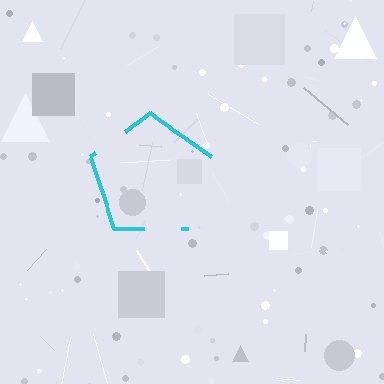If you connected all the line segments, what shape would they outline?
They would outline a pentagon.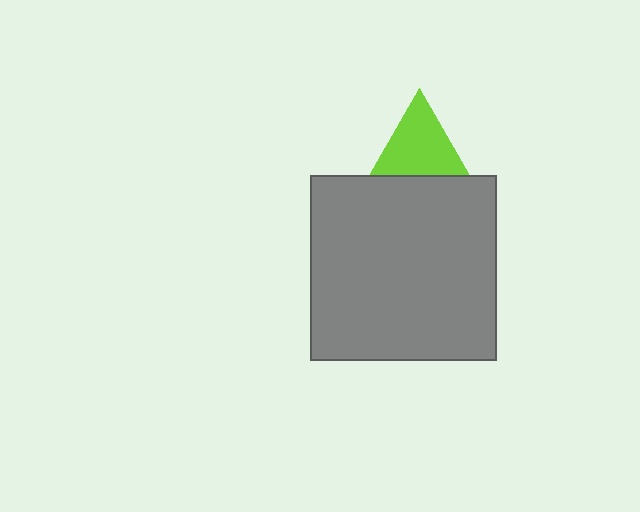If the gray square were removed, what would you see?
You would see the complete lime triangle.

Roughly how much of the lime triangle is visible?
About half of it is visible (roughly 60%).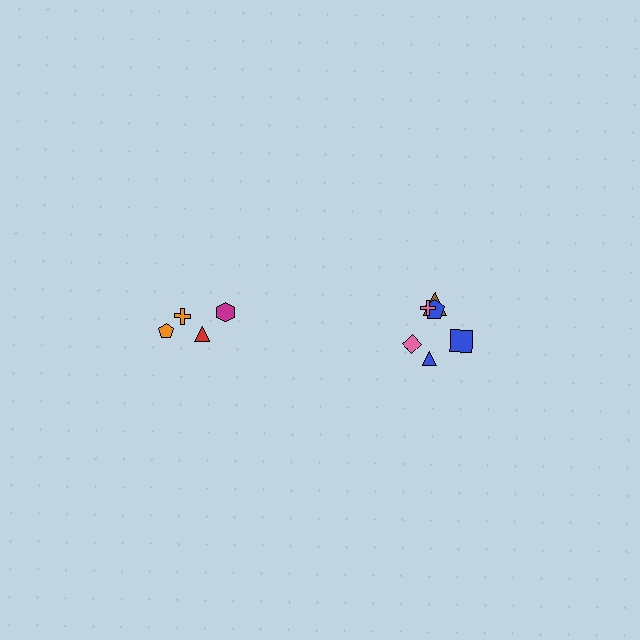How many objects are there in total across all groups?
There are 10 objects.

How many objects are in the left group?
There are 4 objects.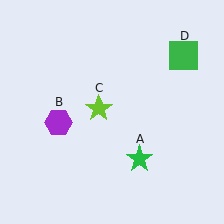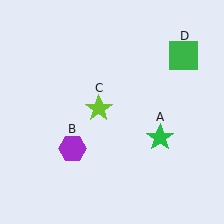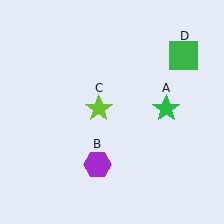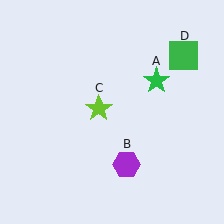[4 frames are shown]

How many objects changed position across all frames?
2 objects changed position: green star (object A), purple hexagon (object B).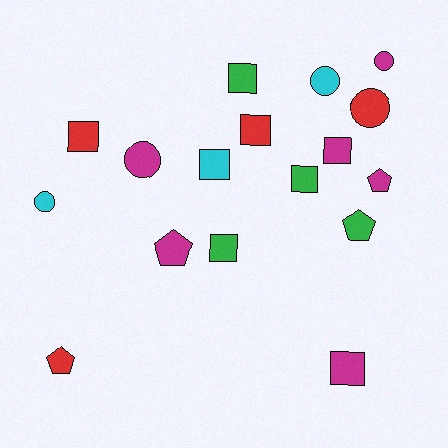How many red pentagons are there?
There is 1 red pentagon.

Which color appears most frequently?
Magenta, with 6 objects.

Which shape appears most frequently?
Square, with 8 objects.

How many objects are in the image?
There are 17 objects.